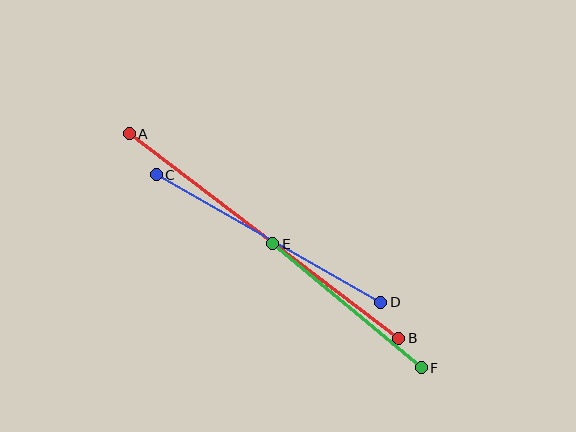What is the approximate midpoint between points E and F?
The midpoint is at approximately (347, 306) pixels.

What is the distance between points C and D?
The distance is approximately 258 pixels.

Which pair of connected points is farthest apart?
Points A and B are farthest apart.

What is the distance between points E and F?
The distance is approximately 193 pixels.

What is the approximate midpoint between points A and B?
The midpoint is at approximately (264, 236) pixels.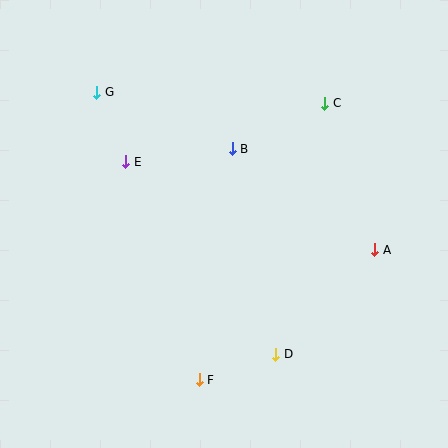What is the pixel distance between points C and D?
The distance between C and D is 256 pixels.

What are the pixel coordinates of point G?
Point G is at (97, 92).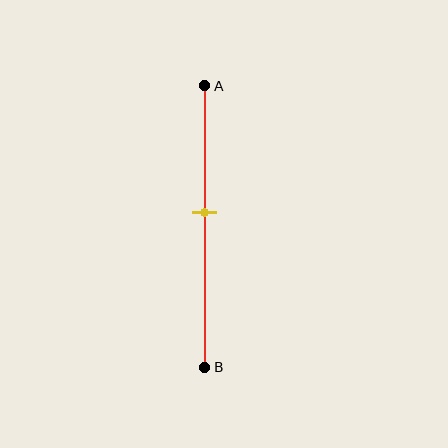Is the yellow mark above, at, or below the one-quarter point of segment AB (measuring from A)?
The yellow mark is below the one-quarter point of segment AB.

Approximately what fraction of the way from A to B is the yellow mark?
The yellow mark is approximately 45% of the way from A to B.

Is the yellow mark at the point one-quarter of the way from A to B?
No, the mark is at about 45% from A, not at the 25% one-quarter point.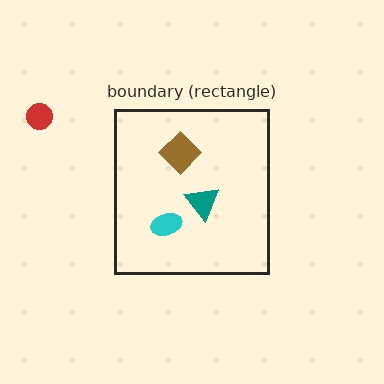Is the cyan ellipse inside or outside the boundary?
Inside.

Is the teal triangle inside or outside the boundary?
Inside.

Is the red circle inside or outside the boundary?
Outside.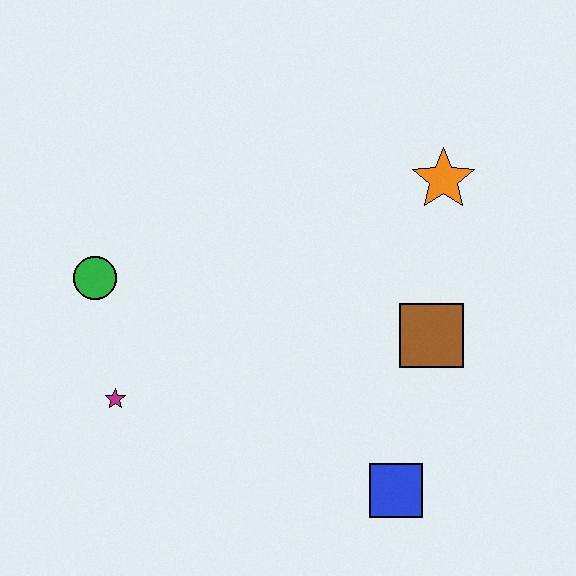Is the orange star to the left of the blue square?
No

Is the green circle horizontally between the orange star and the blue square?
No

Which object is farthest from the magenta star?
The orange star is farthest from the magenta star.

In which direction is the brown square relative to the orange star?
The brown square is below the orange star.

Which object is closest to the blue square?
The brown square is closest to the blue square.